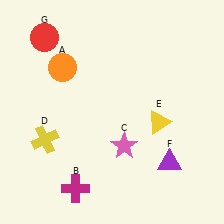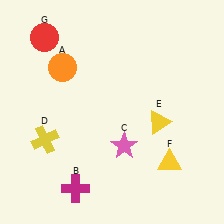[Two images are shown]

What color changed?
The triangle (F) changed from purple in Image 1 to yellow in Image 2.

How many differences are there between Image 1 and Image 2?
There is 1 difference between the two images.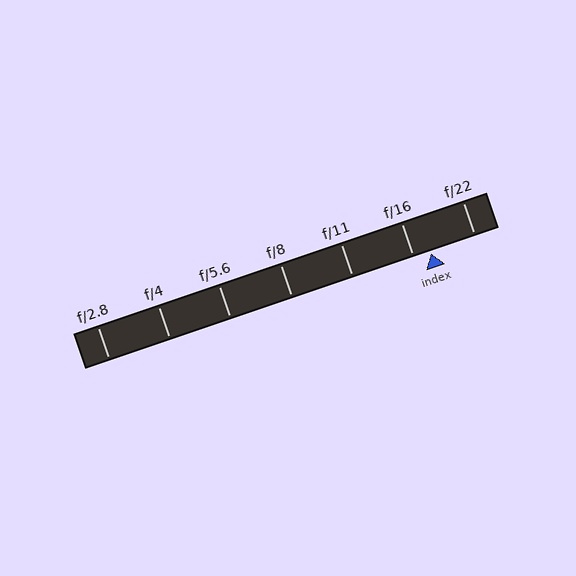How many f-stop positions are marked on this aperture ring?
There are 7 f-stop positions marked.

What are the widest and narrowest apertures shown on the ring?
The widest aperture shown is f/2.8 and the narrowest is f/22.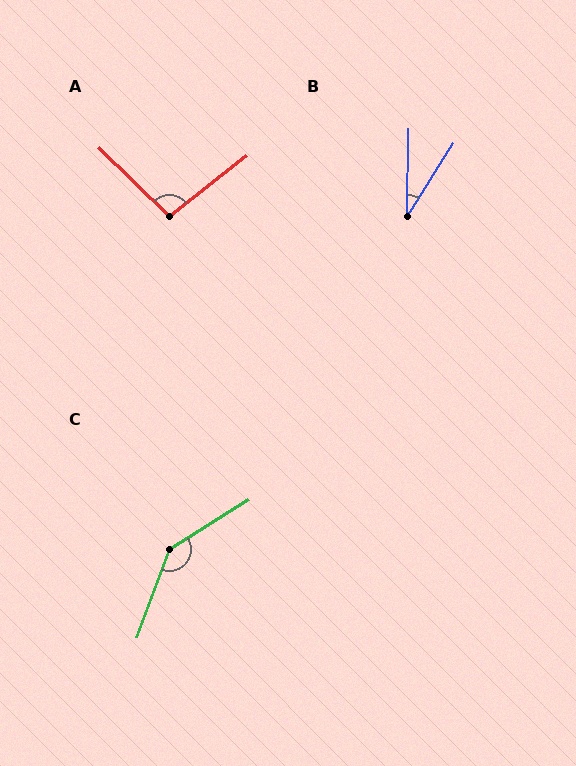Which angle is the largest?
C, at approximately 143 degrees.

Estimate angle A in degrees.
Approximately 97 degrees.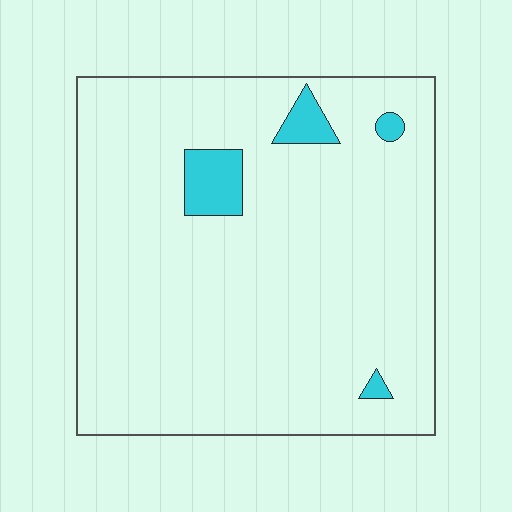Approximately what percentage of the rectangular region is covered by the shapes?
Approximately 5%.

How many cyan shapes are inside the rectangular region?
4.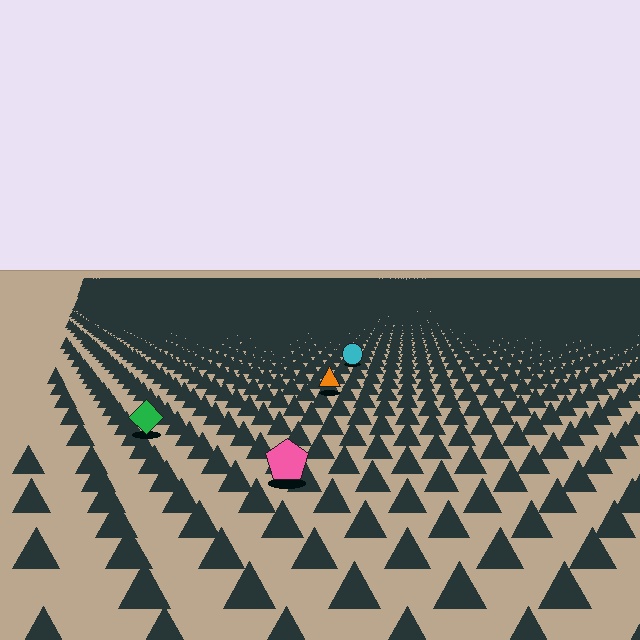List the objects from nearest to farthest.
From nearest to farthest: the pink pentagon, the green diamond, the orange triangle, the cyan circle.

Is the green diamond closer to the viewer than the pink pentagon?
No. The pink pentagon is closer — you can tell from the texture gradient: the ground texture is coarser near it.